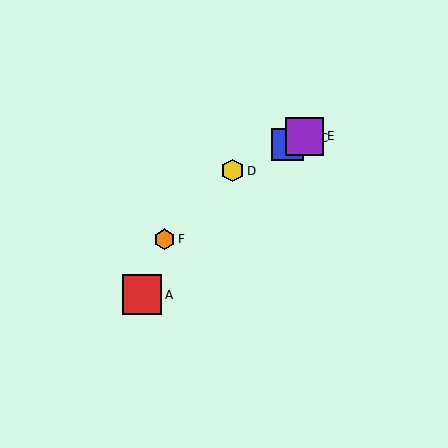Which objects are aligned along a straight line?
Objects B, C, D, E are aligned along a straight line.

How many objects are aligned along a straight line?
4 objects (B, C, D, E) are aligned along a straight line.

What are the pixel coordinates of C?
Object C is at (301, 138).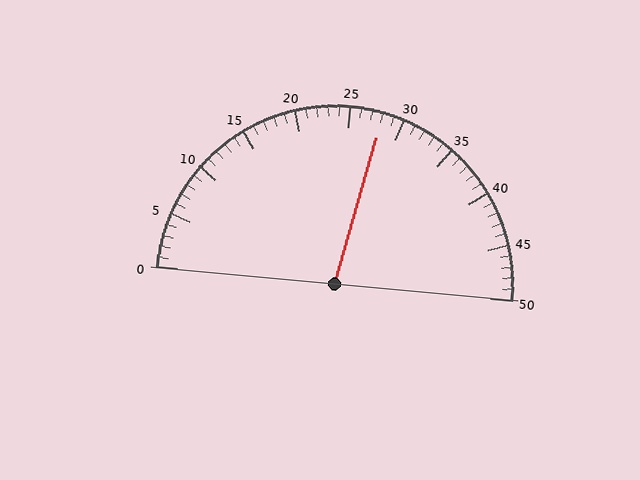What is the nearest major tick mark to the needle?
The nearest major tick mark is 30.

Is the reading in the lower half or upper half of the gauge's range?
The reading is in the upper half of the range (0 to 50).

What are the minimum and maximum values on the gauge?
The gauge ranges from 0 to 50.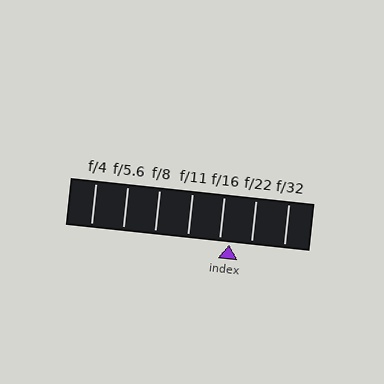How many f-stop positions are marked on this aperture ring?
There are 7 f-stop positions marked.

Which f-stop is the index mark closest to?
The index mark is closest to f/16.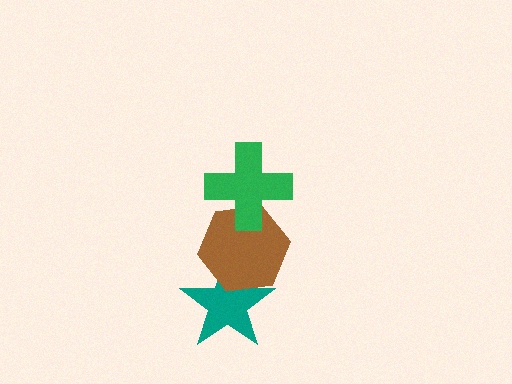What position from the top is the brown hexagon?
The brown hexagon is 2nd from the top.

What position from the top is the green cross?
The green cross is 1st from the top.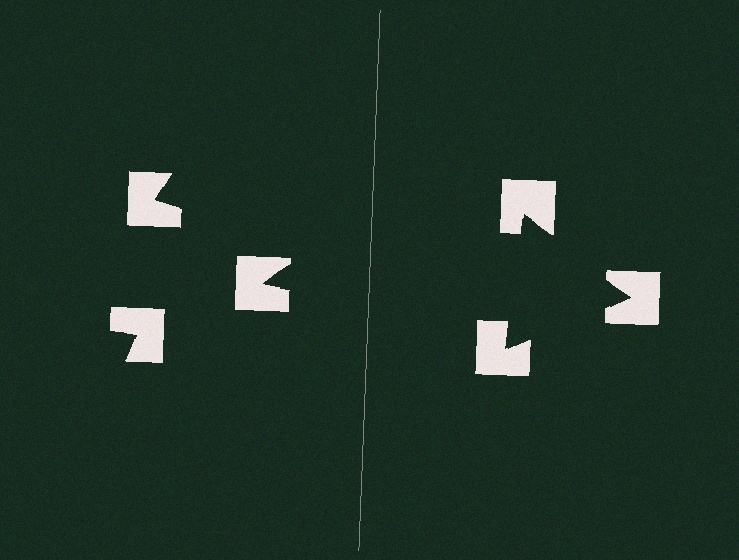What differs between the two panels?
The notched squares are positioned identically on both sides; only the wedge orientations differ. On the right they align to a triangle; on the left they are misaligned.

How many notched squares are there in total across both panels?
6 — 3 on each side.